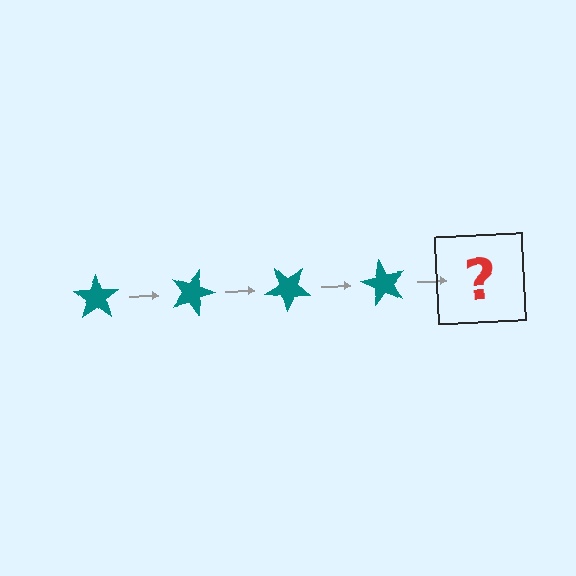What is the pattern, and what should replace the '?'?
The pattern is that the star rotates 20 degrees each step. The '?' should be a teal star rotated 80 degrees.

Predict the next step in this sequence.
The next step is a teal star rotated 80 degrees.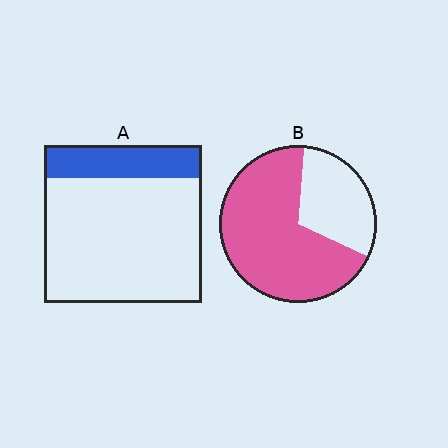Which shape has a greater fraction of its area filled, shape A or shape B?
Shape B.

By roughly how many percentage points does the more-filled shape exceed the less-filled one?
By roughly 50 percentage points (B over A).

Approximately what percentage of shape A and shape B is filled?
A is approximately 20% and B is approximately 70%.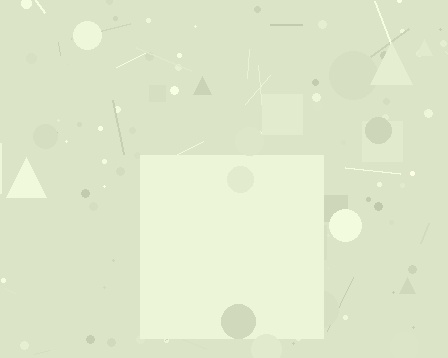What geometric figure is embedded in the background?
A square is embedded in the background.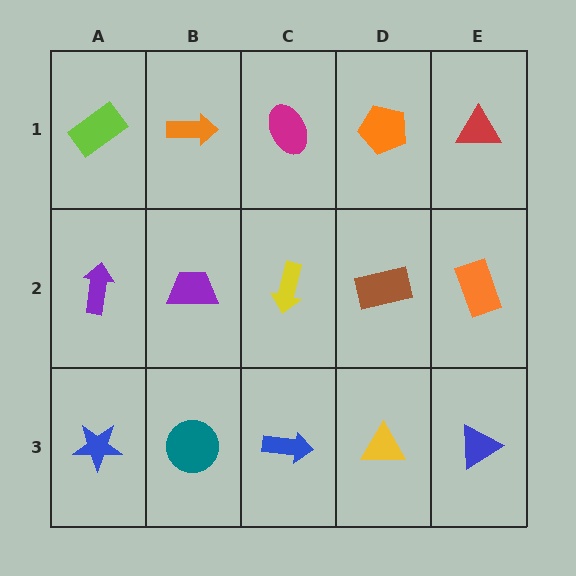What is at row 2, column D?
A brown rectangle.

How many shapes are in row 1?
5 shapes.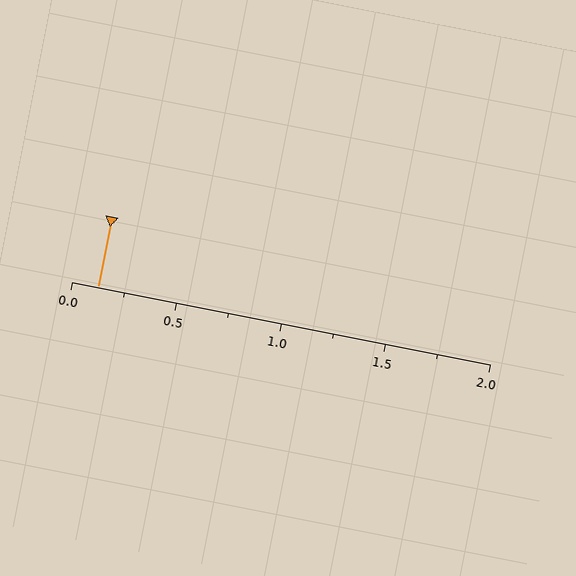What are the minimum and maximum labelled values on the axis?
The axis runs from 0.0 to 2.0.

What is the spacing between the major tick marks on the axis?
The major ticks are spaced 0.5 apart.